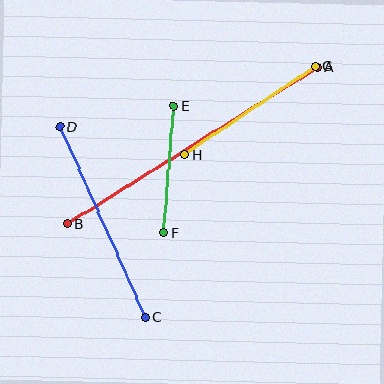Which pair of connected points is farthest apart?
Points A and B are farthest apart.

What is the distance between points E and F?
The distance is approximately 127 pixels.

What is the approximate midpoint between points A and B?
The midpoint is at approximately (192, 145) pixels.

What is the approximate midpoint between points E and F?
The midpoint is at approximately (169, 169) pixels.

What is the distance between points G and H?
The distance is approximately 158 pixels.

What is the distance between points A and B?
The distance is approximately 295 pixels.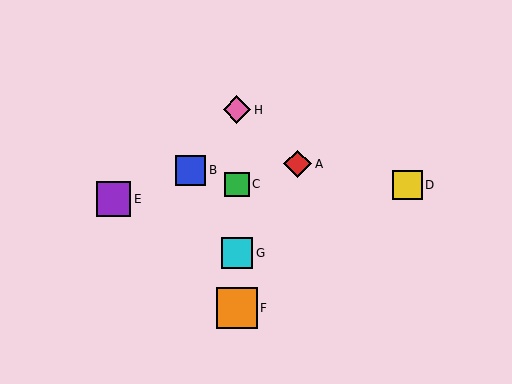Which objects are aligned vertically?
Objects C, F, G, H are aligned vertically.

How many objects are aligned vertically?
4 objects (C, F, G, H) are aligned vertically.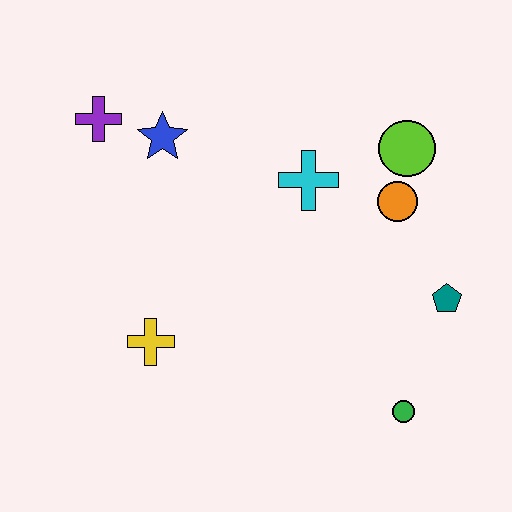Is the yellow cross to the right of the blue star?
No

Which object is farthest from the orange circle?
The purple cross is farthest from the orange circle.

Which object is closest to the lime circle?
The orange circle is closest to the lime circle.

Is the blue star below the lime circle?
No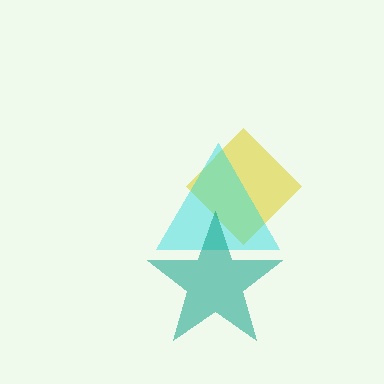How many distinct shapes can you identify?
There are 3 distinct shapes: a yellow diamond, a cyan triangle, a teal star.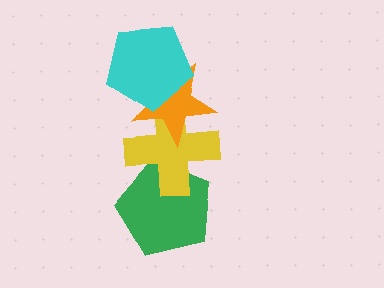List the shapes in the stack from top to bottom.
From top to bottom: the cyan pentagon, the orange star, the yellow cross, the green pentagon.